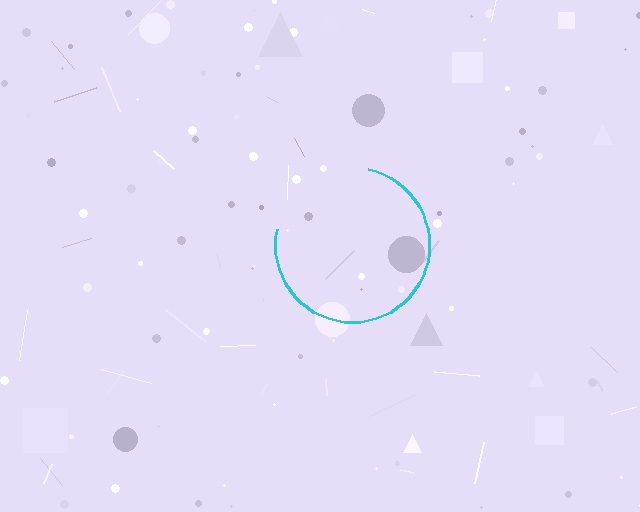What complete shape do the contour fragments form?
The contour fragments form a circle.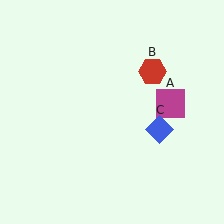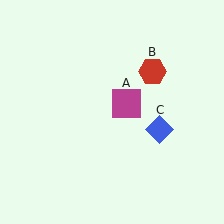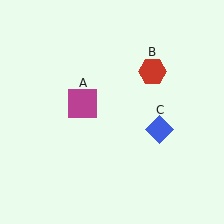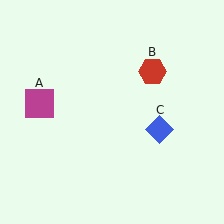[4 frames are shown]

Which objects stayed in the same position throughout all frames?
Red hexagon (object B) and blue diamond (object C) remained stationary.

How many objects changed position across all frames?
1 object changed position: magenta square (object A).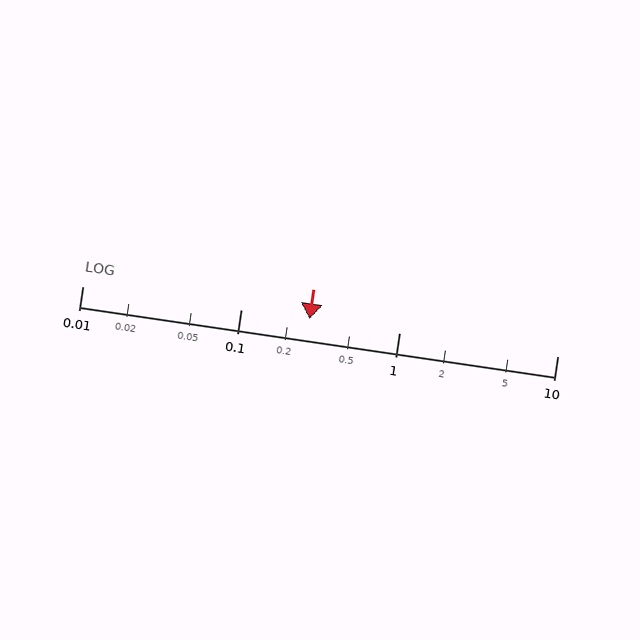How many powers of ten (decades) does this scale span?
The scale spans 3 decades, from 0.01 to 10.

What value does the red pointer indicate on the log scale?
The pointer indicates approximately 0.27.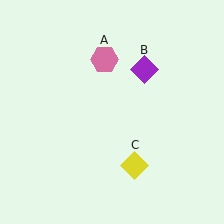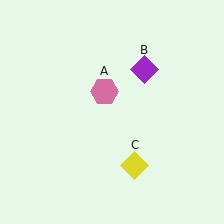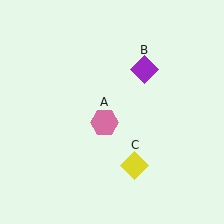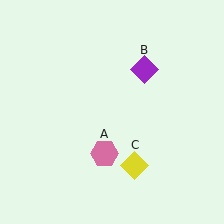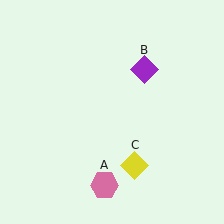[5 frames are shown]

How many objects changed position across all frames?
1 object changed position: pink hexagon (object A).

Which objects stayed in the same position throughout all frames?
Purple diamond (object B) and yellow diamond (object C) remained stationary.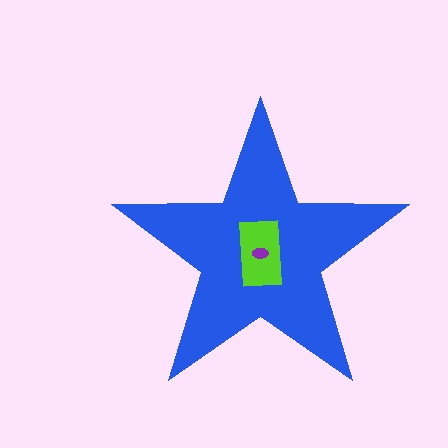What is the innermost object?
The purple ellipse.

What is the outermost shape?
The blue star.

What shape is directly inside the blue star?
The lime rectangle.